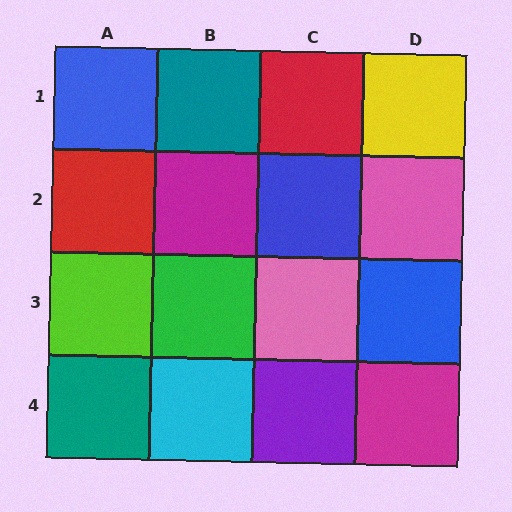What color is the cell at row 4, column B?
Cyan.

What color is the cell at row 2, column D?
Pink.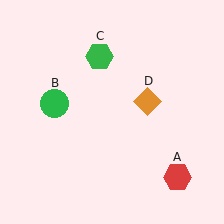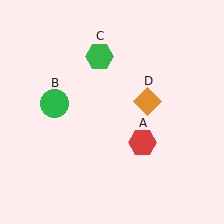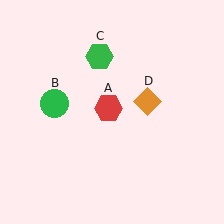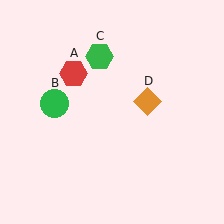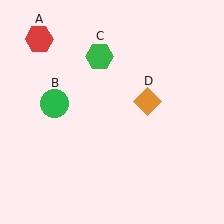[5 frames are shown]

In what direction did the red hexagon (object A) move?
The red hexagon (object A) moved up and to the left.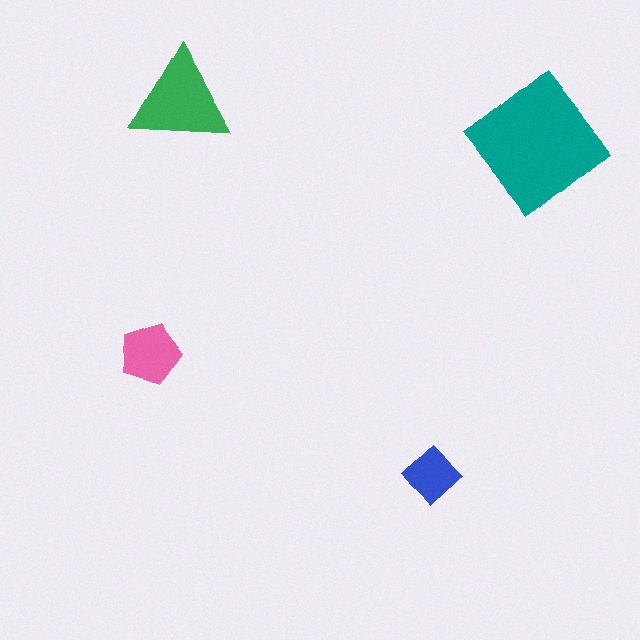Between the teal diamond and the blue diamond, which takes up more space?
The teal diamond.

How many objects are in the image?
There are 4 objects in the image.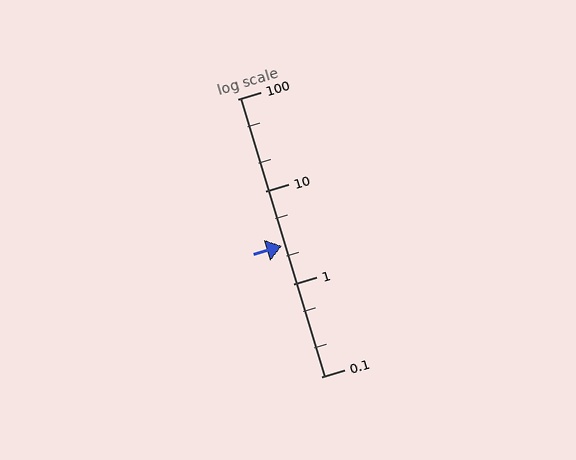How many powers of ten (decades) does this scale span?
The scale spans 3 decades, from 0.1 to 100.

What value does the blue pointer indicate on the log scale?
The pointer indicates approximately 2.6.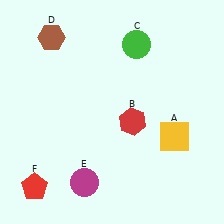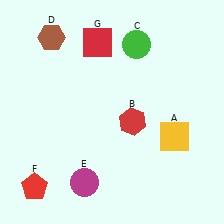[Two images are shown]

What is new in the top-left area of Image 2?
A red square (G) was added in the top-left area of Image 2.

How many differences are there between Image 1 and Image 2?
There is 1 difference between the two images.